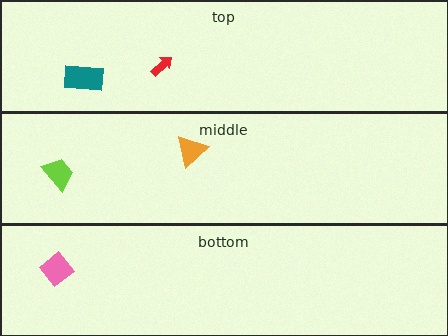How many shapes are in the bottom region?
1.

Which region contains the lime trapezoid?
The middle region.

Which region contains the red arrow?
The top region.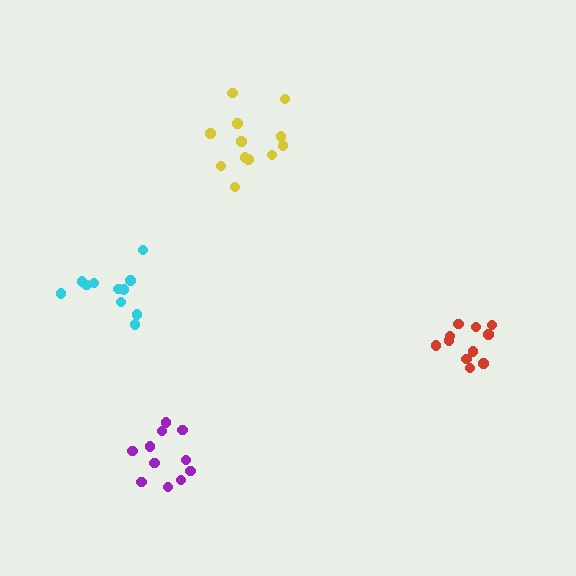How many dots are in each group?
Group 1: 12 dots, Group 2: 11 dots, Group 3: 11 dots, Group 4: 11 dots (45 total).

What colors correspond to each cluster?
The clusters are colored: yellow, red, cyan, purple.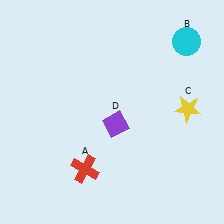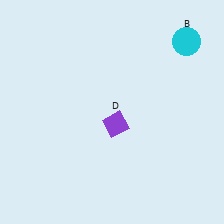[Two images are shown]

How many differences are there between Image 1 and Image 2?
There are 2 differences between the two images.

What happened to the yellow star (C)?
The yellow star (C) was removed in Image 2. It was in the top-right area of Image 1.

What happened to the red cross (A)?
The red cross (A) was removed in Image 2. It was in the bottom-left area of Image 1.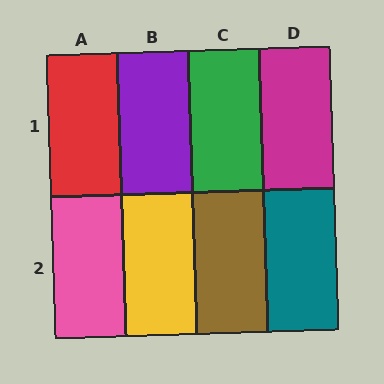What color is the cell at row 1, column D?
Magenta.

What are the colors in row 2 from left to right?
Pink, yellow, brown, teal.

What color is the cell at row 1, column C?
Green.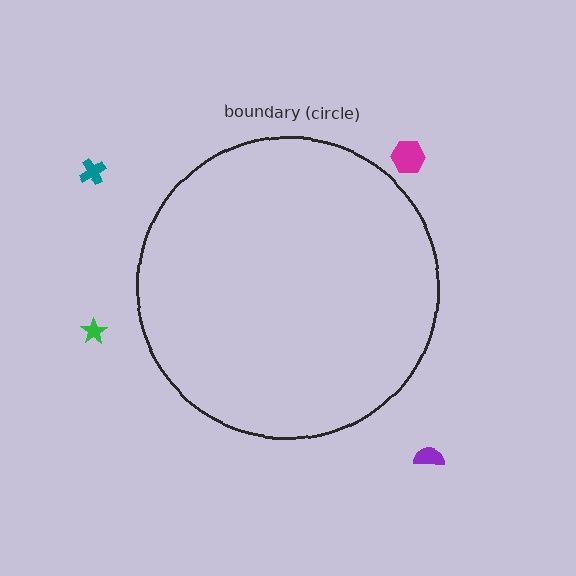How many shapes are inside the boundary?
0 inside, 4 outside.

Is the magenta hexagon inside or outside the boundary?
Outside.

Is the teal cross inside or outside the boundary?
Outside.